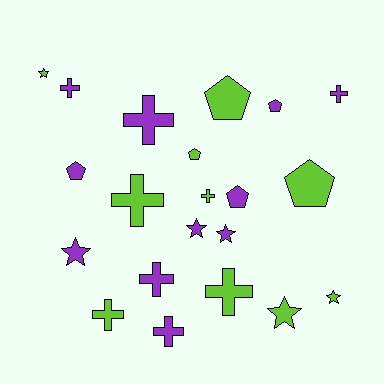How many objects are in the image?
There are 21 objects.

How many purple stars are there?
There are 3 purple stars.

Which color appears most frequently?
Purple, with 11 objects.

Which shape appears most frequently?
Cross, with 9 objects.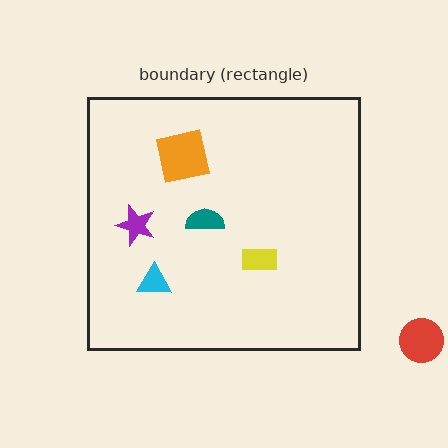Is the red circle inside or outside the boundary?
Outside.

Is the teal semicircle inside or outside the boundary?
Inside.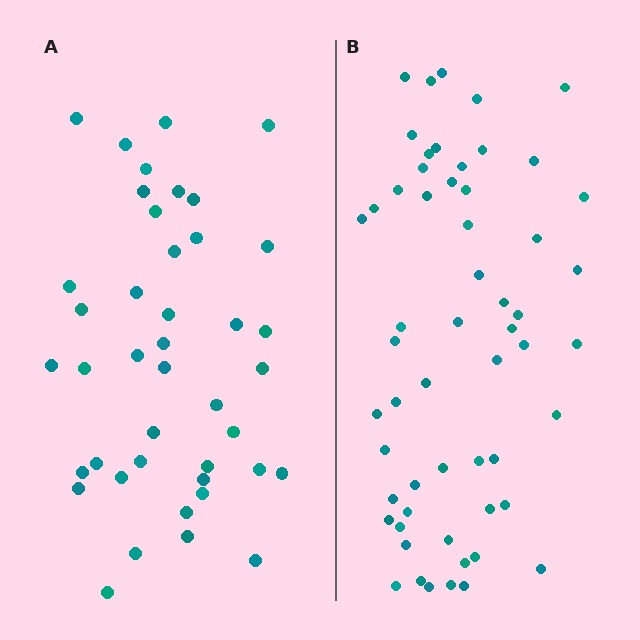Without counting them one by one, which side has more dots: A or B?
Region B (the right region) has more dots.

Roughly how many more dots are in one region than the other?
Region B has approximately 15 more dots than region A.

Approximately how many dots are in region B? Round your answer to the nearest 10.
About 60 dots. (The exact count is 57, which rounds to 60.)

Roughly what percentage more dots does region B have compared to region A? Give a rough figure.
About 35% more.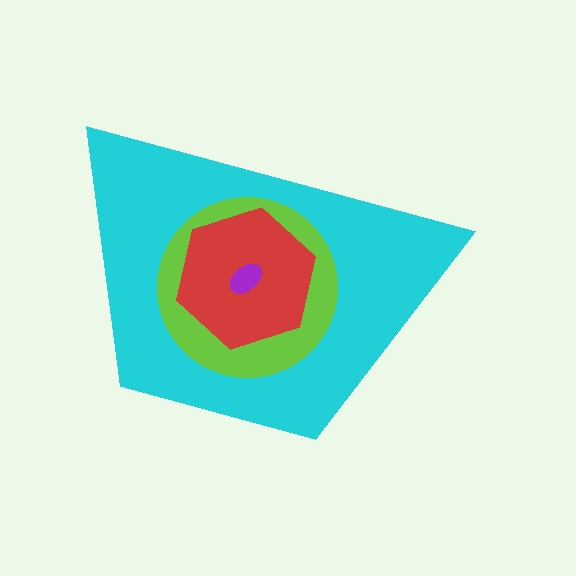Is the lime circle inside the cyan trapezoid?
Yes.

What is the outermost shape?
The cyan trapezoid.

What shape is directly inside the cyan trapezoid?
The lime circle.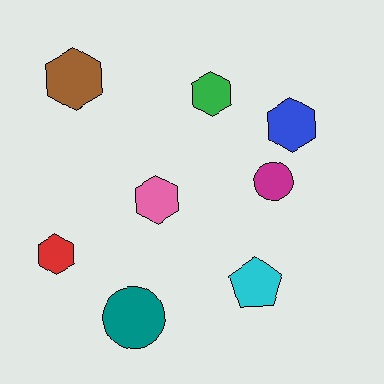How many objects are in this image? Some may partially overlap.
There are 8 objects.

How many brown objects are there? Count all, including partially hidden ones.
There is 1 brown object.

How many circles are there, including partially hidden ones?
There are 2 circles.